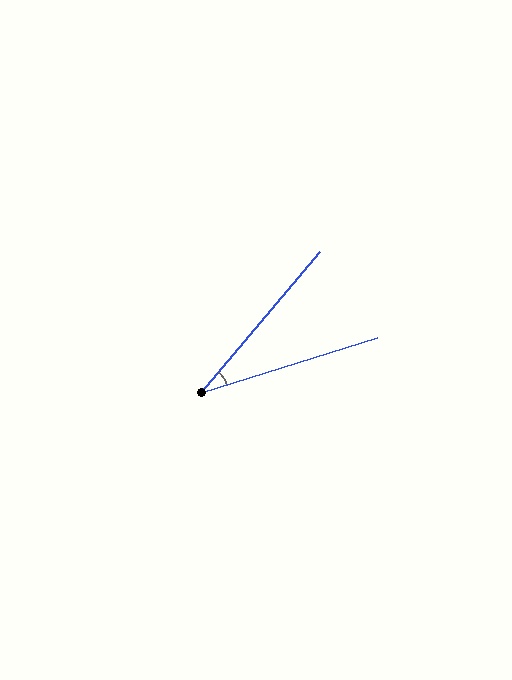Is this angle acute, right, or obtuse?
It is acute.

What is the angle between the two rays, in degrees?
Approximately 33 degrees.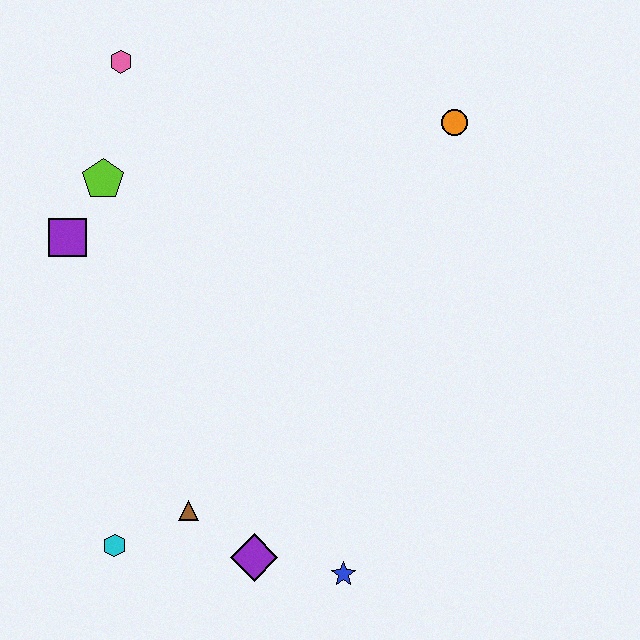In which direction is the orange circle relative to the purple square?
The orange circle is to the right of the purple square.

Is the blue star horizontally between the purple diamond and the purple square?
No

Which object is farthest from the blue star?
The pink hexagon is farthest from the blue star.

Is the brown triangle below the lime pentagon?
Yes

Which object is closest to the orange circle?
The pink hexagon is closest to the orange circle.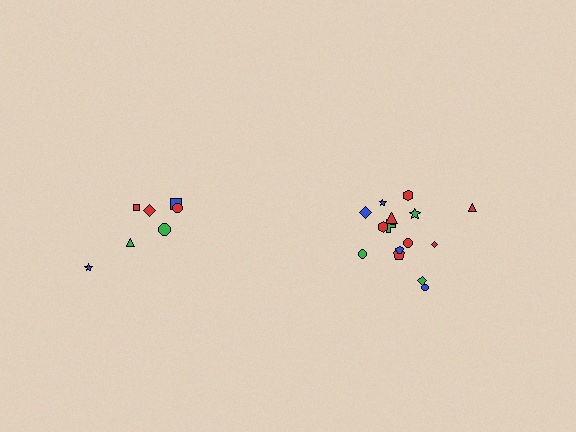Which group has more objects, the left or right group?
The right group.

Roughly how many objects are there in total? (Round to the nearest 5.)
Roughly 20 objects in total.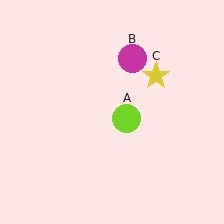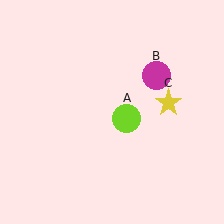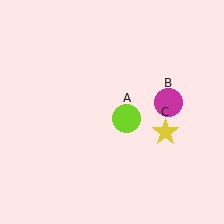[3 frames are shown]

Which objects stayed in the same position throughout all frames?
Lime circle (object A) remained stationary.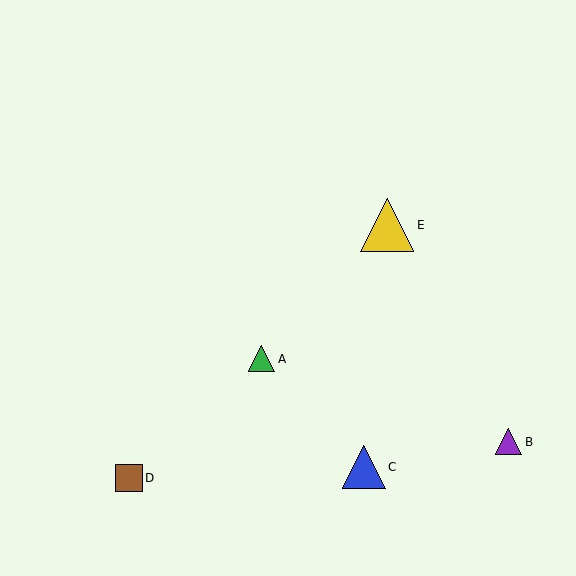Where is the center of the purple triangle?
The center of the purple triangle is at (509, 442).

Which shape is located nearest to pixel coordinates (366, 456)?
The blue triangle (labeled C) at (364, 467) is nearest to that location.